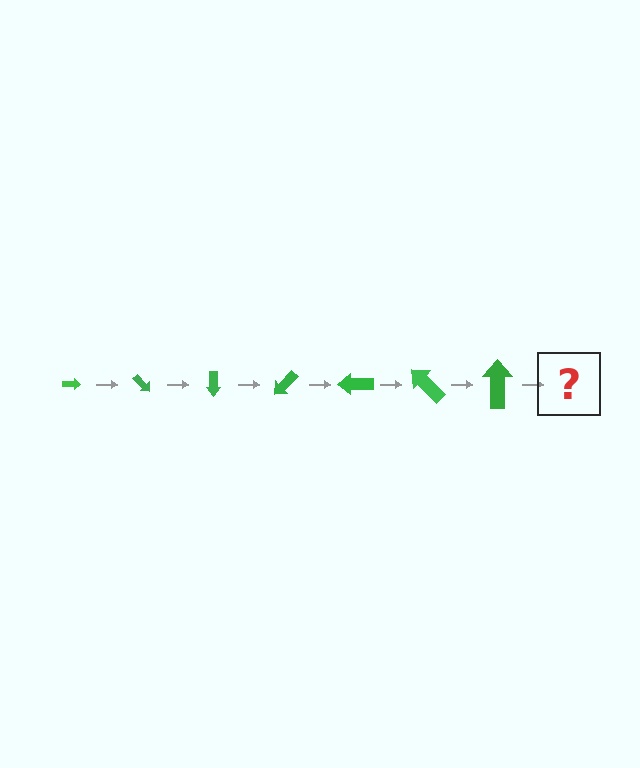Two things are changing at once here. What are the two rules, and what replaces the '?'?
The two rules are that the arrow grows larger each step and it rotates 45 degrees each step. The '?' should be an arrow, larger than the previous one and rotated 315 degrees from the start.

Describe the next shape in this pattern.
It should be an arrow, larger than the previous one and rotated 315 degrees from the start.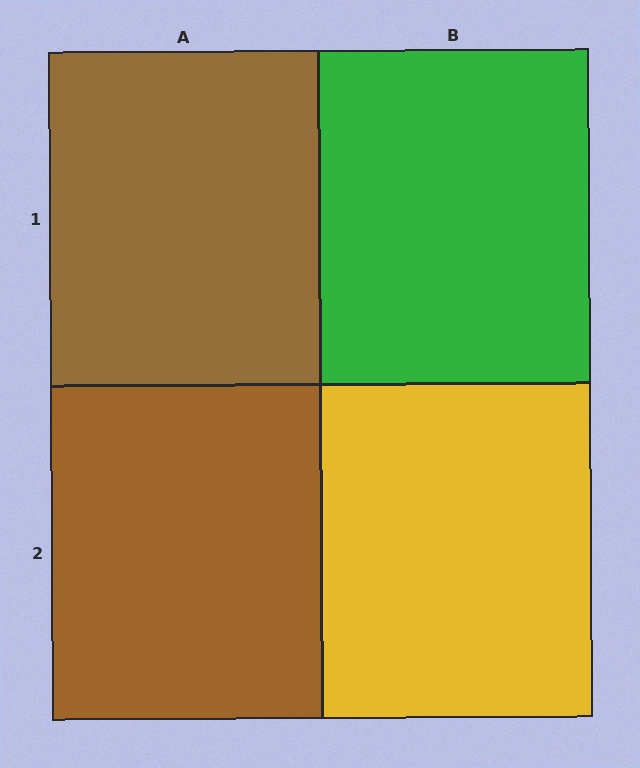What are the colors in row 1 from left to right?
Brown, green.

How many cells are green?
1 cell is green.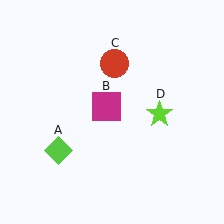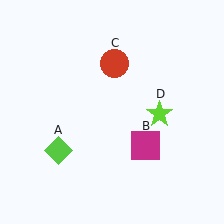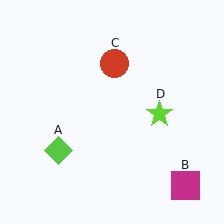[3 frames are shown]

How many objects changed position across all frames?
1 object changed position: magenta square (object B).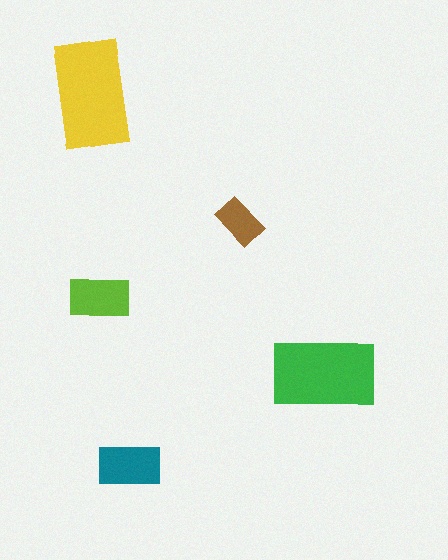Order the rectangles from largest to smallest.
the yellow one, the green one, the teal one, the lime one, the brown one.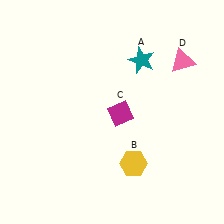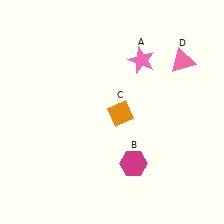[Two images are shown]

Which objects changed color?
A changed from teal to pink. B changed from yellow to magenta. C changed from magenta to orange.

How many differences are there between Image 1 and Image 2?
There are 3 differences between the two images.